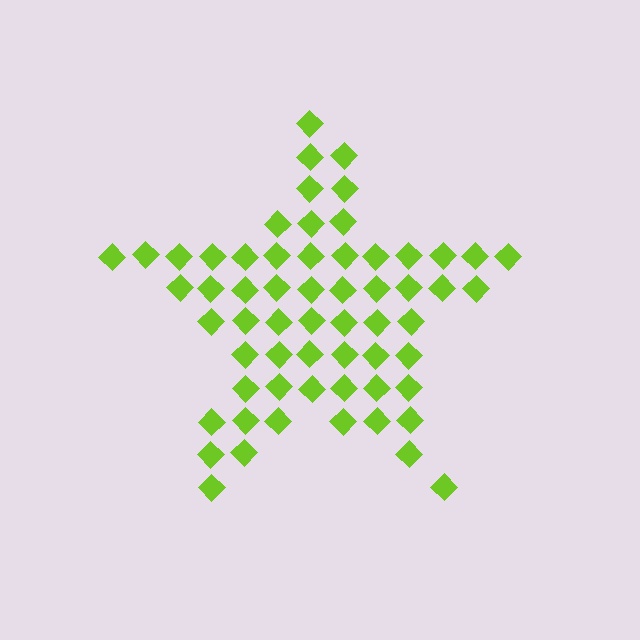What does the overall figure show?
The overall figure shows a star.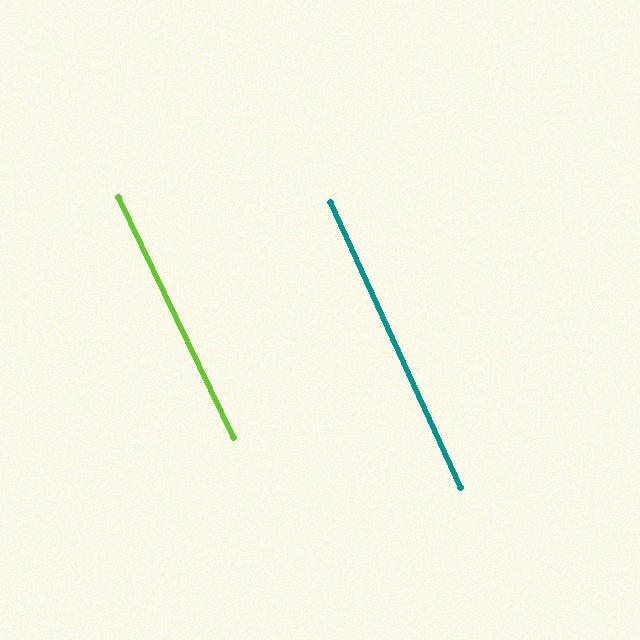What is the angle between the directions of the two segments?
Approximately 1 degree.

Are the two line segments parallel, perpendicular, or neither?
Parallel — their directions differ by only 1.2°.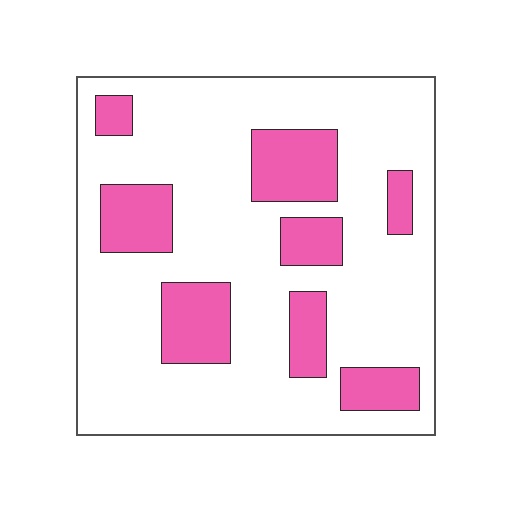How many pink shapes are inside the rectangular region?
8.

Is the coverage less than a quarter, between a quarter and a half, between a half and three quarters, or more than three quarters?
Less than a quarter.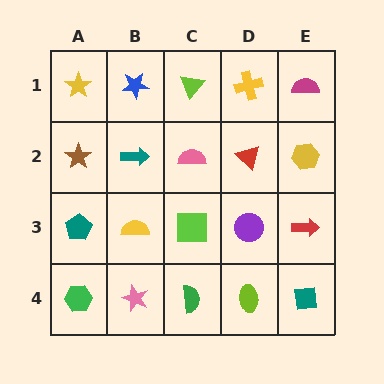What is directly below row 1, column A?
A brown star.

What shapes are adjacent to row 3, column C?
A pink semicircle (row 2, column C), a green semicircle (row 4, column C), a yellow semicircle (row 3, column B), a purple circle (row 3, column D).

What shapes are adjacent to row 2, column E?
A magenta semicircle (row 1, column E), a red arrow (row 3, column E), a red triangle (row 2, column D).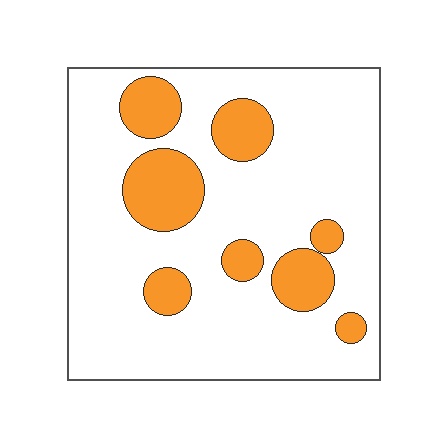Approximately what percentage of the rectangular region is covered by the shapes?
Approximately 20%.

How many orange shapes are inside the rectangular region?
8.